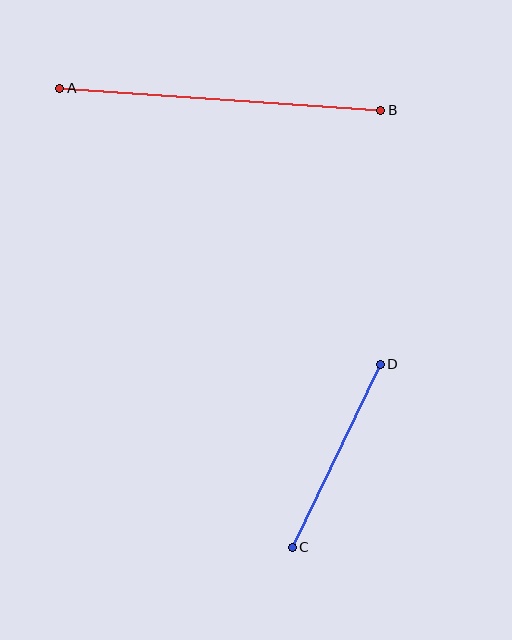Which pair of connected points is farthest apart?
Points A and B are farthest apart.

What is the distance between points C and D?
The distance is approximately 203 pixels.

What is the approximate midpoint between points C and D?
The midpoint is at approximately (336, 456) pixels.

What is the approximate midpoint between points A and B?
The midpoint is at approximately (220, 99) pixels.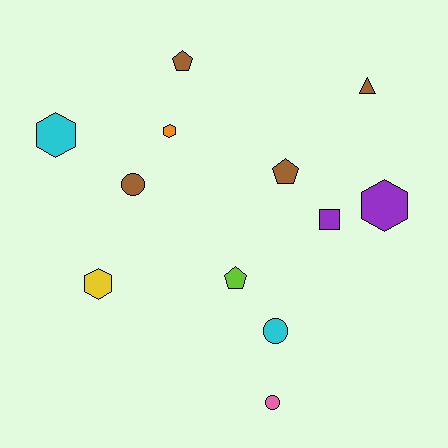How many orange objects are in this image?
There is 1 orange object.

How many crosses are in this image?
There are no crosses.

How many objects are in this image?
There are 12 objects.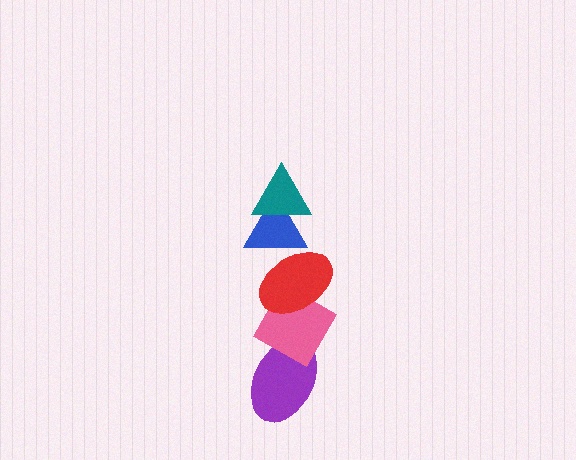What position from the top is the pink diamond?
The pink diamond is 4th from the top.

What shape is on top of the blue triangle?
The teal triangle is on top of the blue triangle.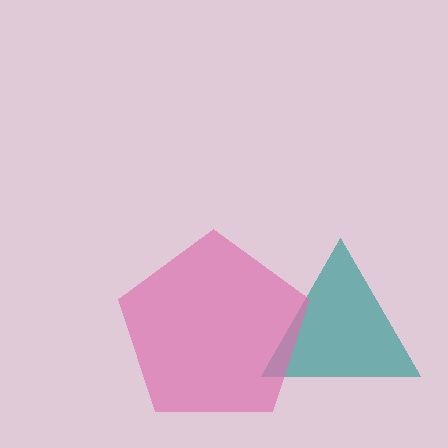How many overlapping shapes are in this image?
There are 2 overlapping shapes in the image.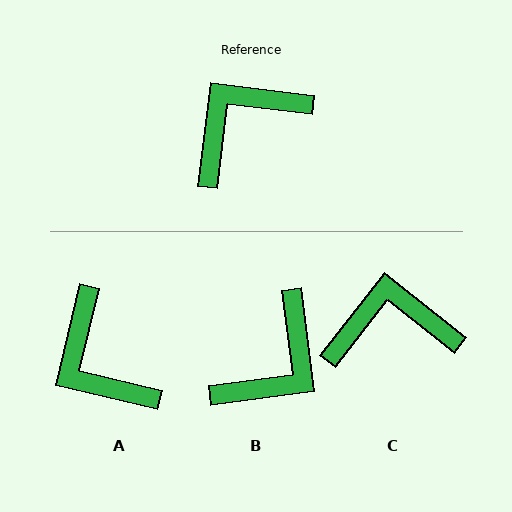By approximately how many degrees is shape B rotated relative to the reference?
Approximately 165 degrees clockwise.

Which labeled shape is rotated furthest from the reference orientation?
B, about 165 degrees away.